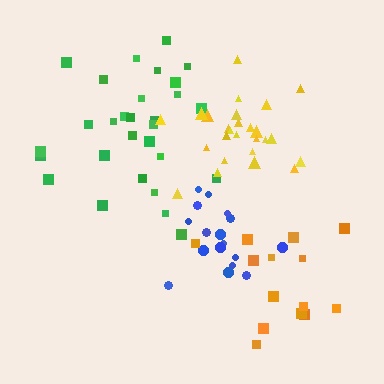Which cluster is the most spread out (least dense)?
Green.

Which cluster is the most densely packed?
Yellow.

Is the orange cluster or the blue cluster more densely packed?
Blue.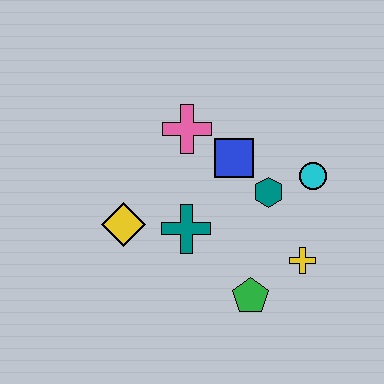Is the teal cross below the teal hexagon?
Yes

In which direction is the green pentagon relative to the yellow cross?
The green pentagon is to the left of the yellow cross.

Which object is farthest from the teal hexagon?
The yellow diamond is farthest from the teal hexagon.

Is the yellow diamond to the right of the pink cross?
No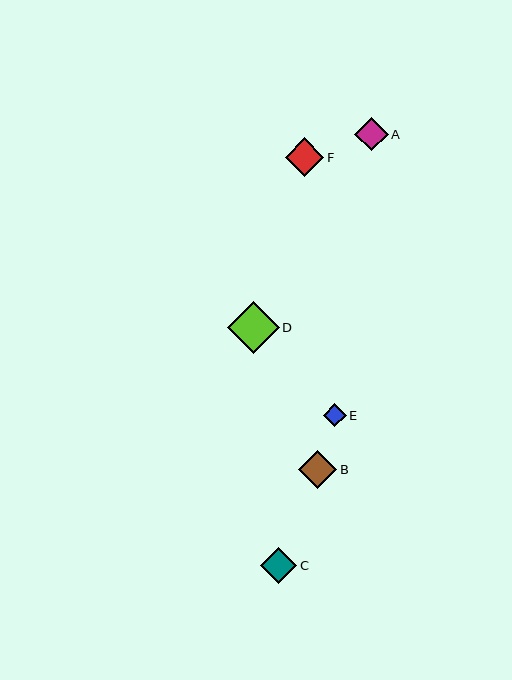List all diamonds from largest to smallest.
From largest to smallest: D, F, B, C, A, E.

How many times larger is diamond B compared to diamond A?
Diamond B is approximately 1.2 times the size of diamond A.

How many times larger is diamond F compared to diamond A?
Diamond F is approximately 1.2 times the size of diamond A.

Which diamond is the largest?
Diamond D is the largest with a size of approximately 52 pixels.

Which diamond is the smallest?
Diamond E is the smallest with a size of approximately 23 pixels.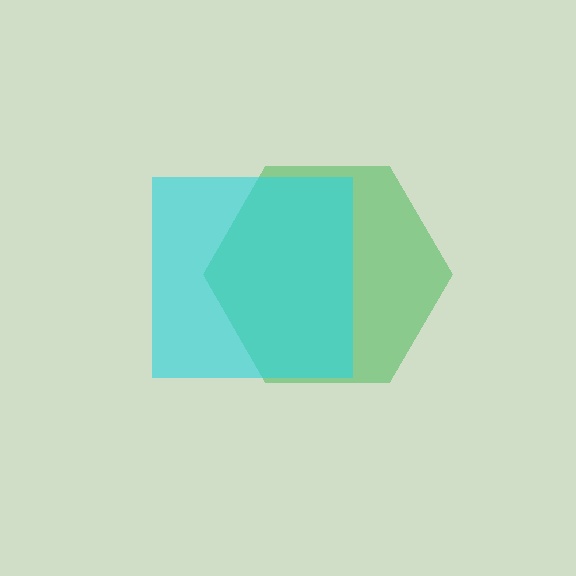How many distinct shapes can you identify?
There are 2 distinct shapes: a green hexagon, a cyan square.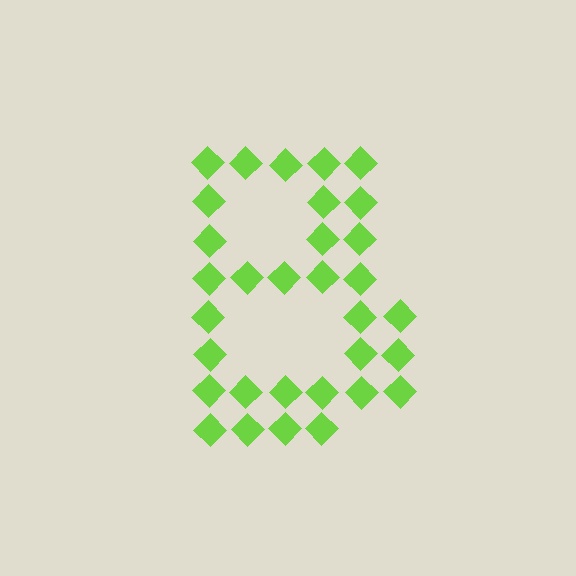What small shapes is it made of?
It is made of small diamonds.